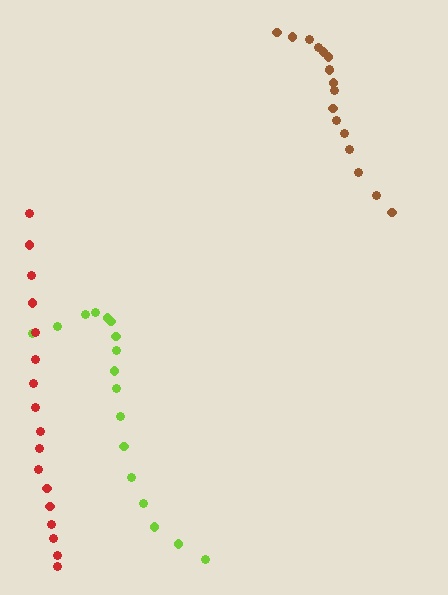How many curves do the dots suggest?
There are 3 distinct paths.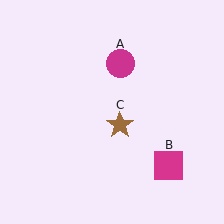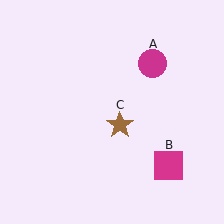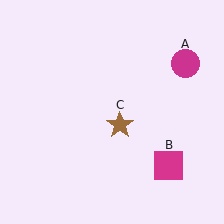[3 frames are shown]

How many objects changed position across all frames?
1 object changed position: magenta circle (object A).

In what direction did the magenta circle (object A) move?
The magenta circle (object A) moved right.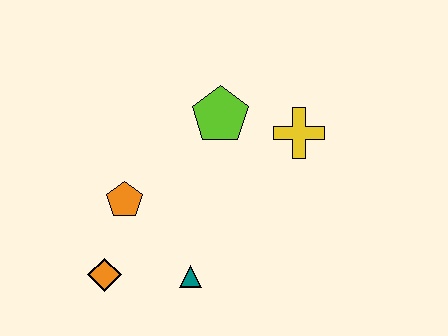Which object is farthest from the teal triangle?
The yellow cross is farthest from the teal triangle.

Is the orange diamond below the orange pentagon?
Yes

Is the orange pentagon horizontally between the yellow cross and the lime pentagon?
No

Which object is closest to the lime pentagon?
The yellow cross is closest to the lime pentagon.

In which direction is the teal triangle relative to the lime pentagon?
The teal triangle is below the lime pentagon.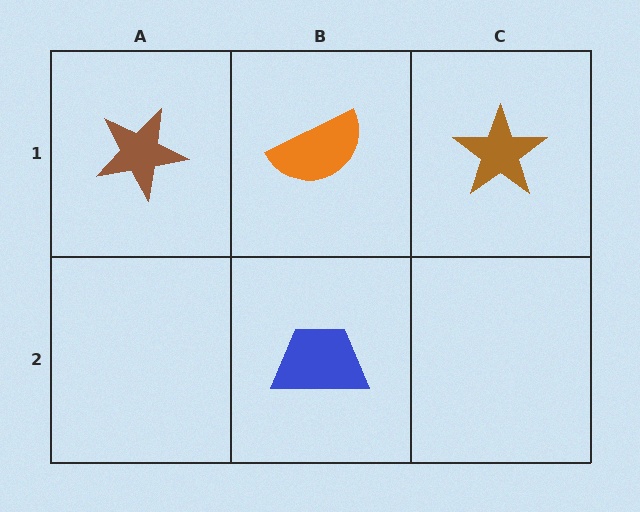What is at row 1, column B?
An orange semicircle.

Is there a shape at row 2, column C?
No, that cell is empty.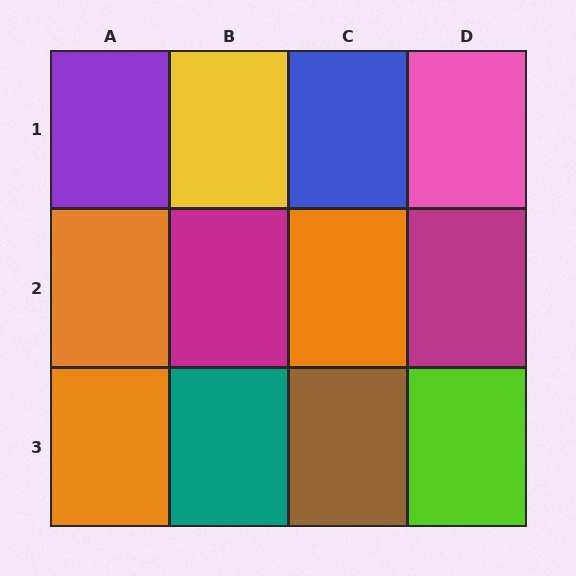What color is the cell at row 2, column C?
Orange.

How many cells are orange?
3 cells are orange.